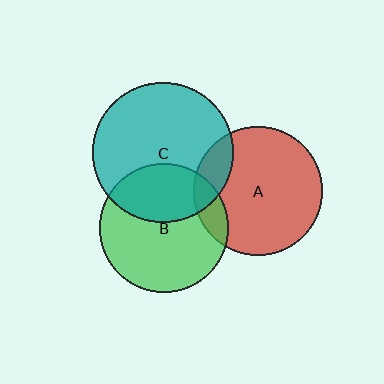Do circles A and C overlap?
Yes.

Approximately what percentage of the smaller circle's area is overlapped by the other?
Approximately 15%.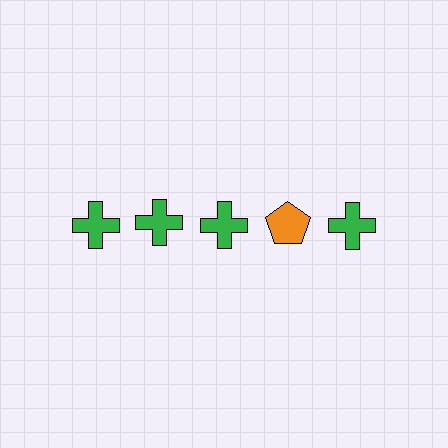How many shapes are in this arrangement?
There are 5 shapes arranged in a grid pattern.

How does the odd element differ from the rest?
It differs in both color (orange instead of green) and shape (pentagon instead of cross).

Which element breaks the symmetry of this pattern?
The orange pentagon in the top row, second from right column breaks the symmetry. All other shapes are green crosses.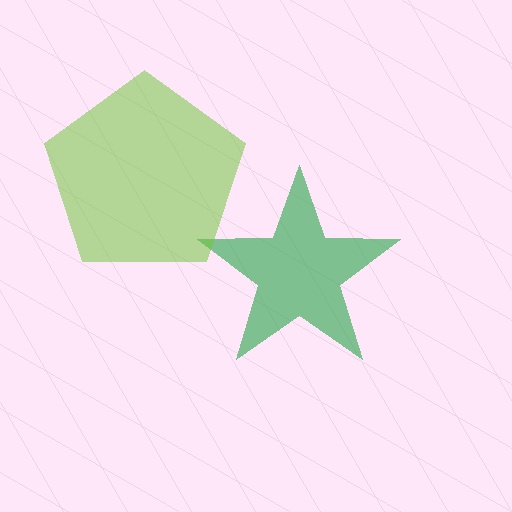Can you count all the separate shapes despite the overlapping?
Yes, there are 2 separate shapes.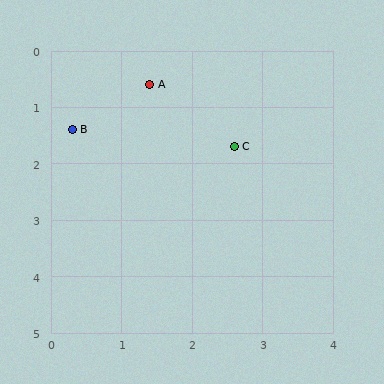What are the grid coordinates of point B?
Point B is at approximately (0.3, 1.4).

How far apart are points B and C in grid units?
Points B and C are about 2.3 grid units apart.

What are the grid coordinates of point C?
Point C is at approximately (2.6, 1.7).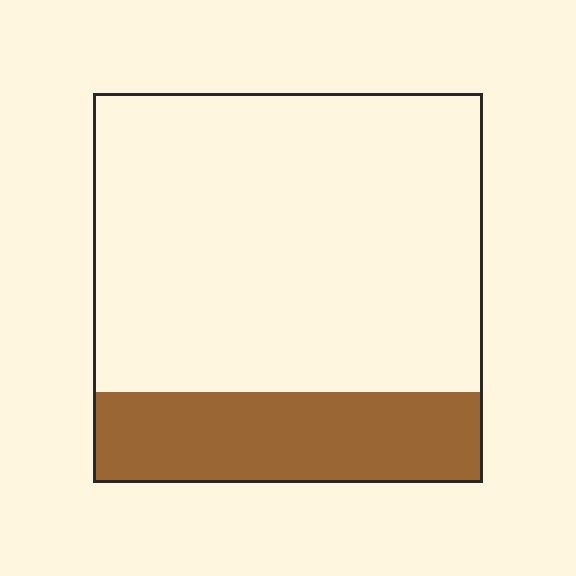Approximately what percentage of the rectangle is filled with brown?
Approximately 25%.